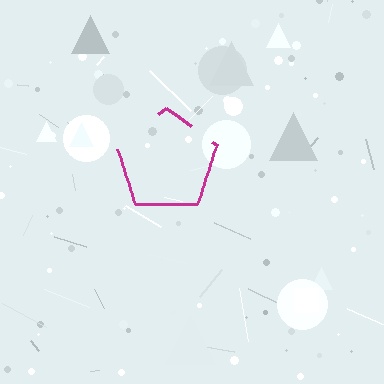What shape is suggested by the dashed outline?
The dashed outline suggests a pentagon.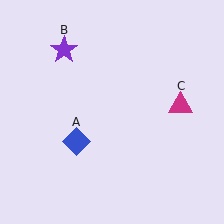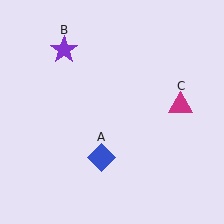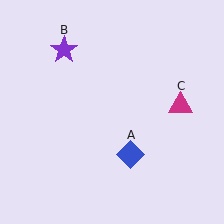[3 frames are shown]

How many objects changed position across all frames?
1 object changed position: blue diamond (object A).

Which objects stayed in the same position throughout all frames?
Purple star (object B) and magenta triangle (object C) remained stationary.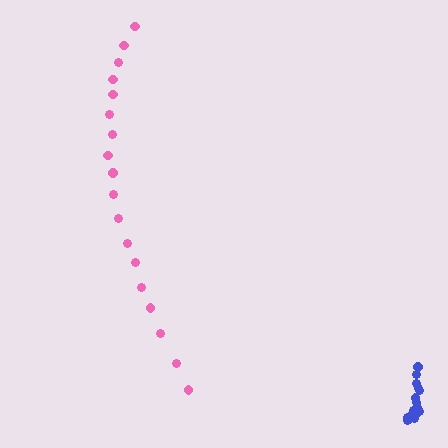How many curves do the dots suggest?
There are 2 distinct paths.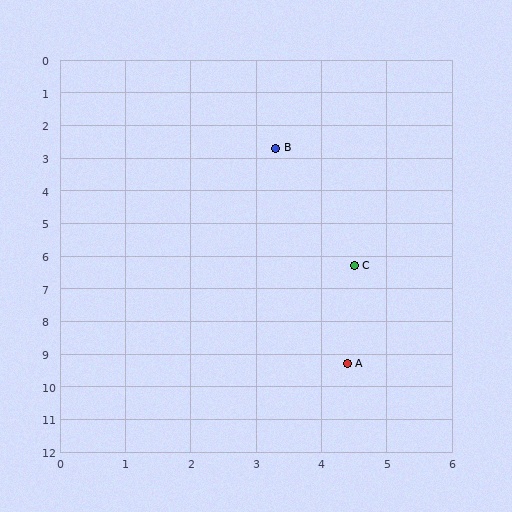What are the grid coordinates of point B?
Point B is at approximately (3.3, 2.7).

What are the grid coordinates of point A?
Point A is at approximately (4.4, 9.3).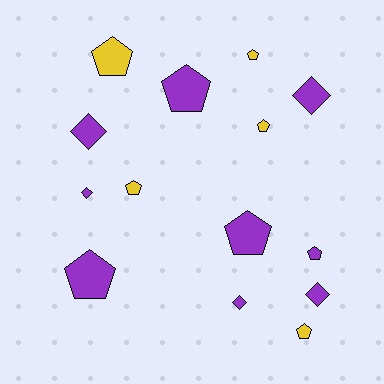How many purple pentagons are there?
There are 4 purple pentagons.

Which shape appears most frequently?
Pentagon, with 9 objects.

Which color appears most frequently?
Purple, with 9 objects.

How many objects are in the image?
There are 14 objects.